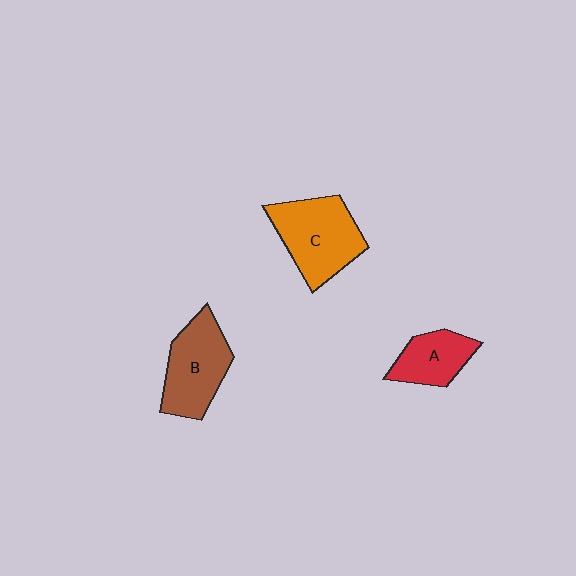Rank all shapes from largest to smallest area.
From largest to smallest: C (orange), B (brown), A (red).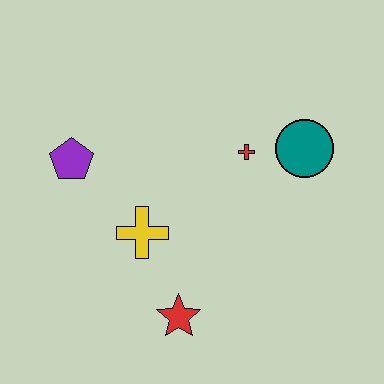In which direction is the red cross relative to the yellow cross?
The red cross is to the right of the yellow cross.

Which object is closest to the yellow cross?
The red star is closest to the yellow cross.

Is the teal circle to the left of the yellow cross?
No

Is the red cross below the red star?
No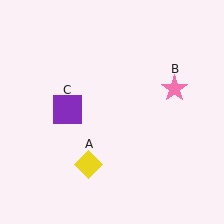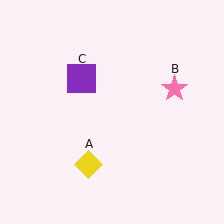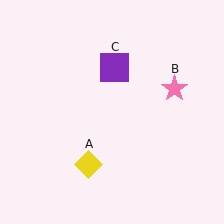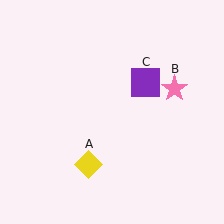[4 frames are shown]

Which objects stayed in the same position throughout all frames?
Yellow diamond (object A) and pink star (object B) remained stationary.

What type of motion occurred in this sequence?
The purple square (object C) rotated clockwise around the center of the scene.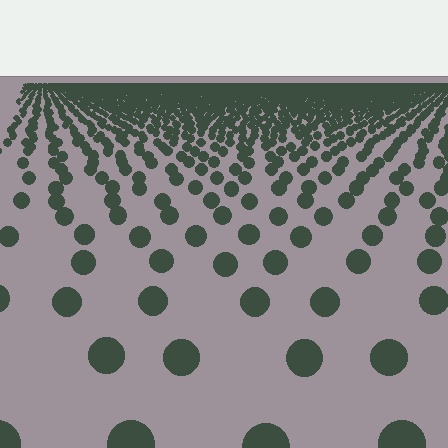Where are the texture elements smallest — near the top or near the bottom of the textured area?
Near the top.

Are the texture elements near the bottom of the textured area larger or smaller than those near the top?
Larger. Near the bottom, elements are closer to the viewer and appear at a bigger on-screen size.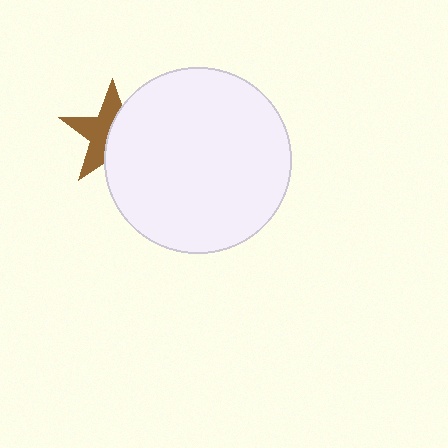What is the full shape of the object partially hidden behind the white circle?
The partially hidden object is a brown star.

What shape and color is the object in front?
The object in front is a white circle.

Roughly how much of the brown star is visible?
About half of it is visible (roughly 50%).